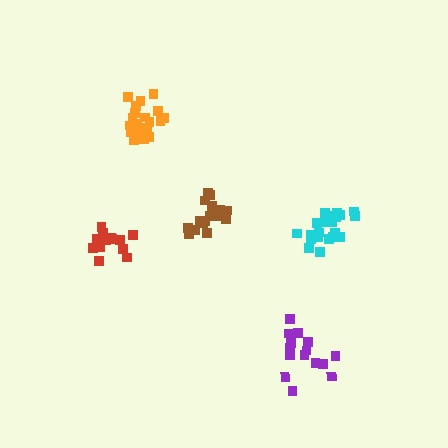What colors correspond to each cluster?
The clusters are colored: red, purple, orange, brown, cyan.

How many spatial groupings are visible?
There are 5 spatial groupings.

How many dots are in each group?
Group 1: 15 dots, Group 2: 15 dots, Group 3: 20 dots, Group 4: 16 dots, Group 5: 21 dots (87 total).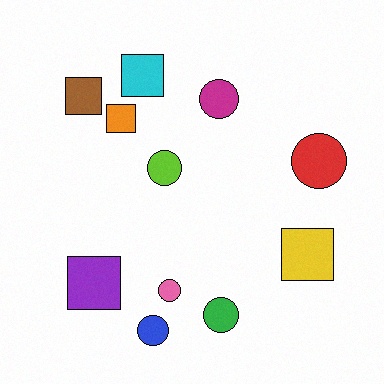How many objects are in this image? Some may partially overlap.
There are 11 objects.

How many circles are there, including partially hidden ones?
There are 6 circles.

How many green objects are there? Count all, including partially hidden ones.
There is 1 green object.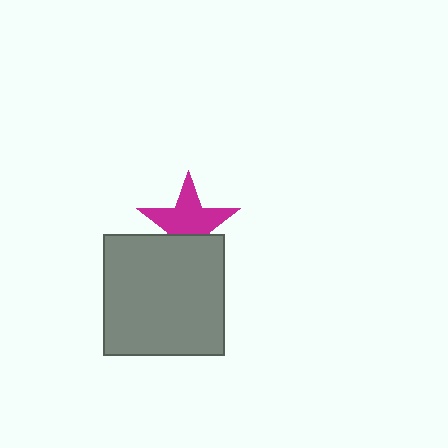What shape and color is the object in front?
The object in front is a gray square.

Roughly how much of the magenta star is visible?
Most of it is visible (roughly 66%).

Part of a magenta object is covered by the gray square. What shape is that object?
It is a star.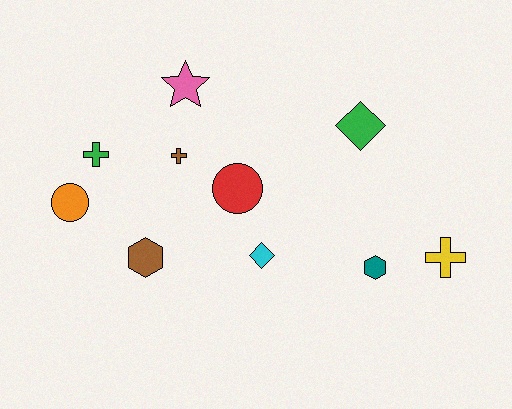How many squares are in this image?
There are no squares.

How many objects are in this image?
There are 10 objects.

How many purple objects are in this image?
There are no purple objects.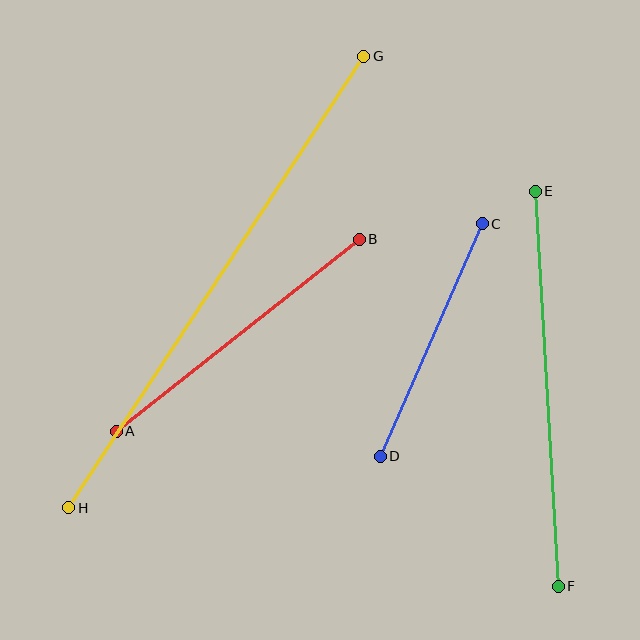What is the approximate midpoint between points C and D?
The midpoint is at approximately (431, 340) pixels.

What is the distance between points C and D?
The distance is approximately 254 pixels.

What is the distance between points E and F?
The distance is approximately 396 pixels.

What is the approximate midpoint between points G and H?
The midpoint is at approximately (216, 282) pixels.